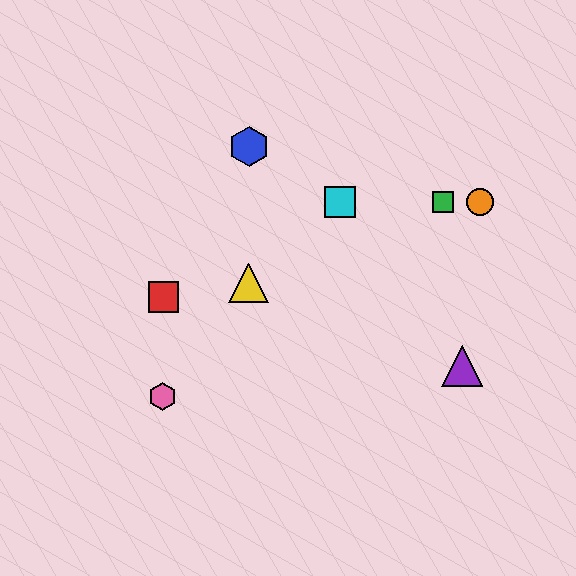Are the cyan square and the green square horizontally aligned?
Yes, both are at y≈202.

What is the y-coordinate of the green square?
The green square is at y≈202.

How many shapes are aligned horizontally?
3 shapes (the green square, the orange circle, the cyan square) are aligned horizontally.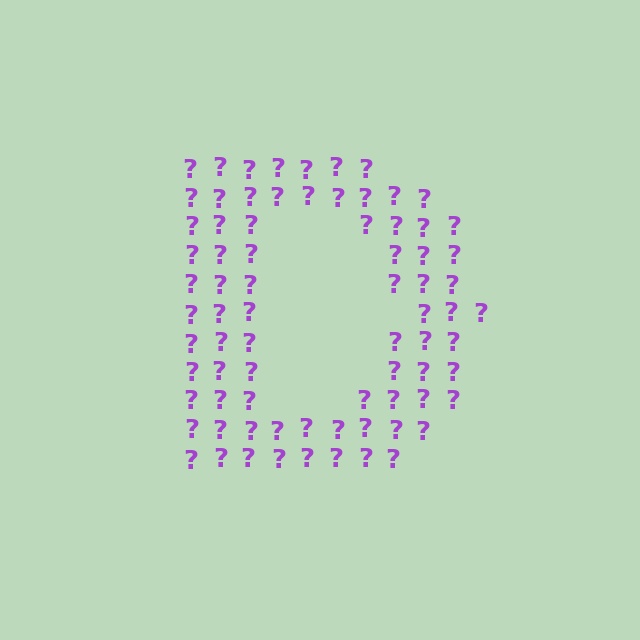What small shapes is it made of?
It is made of small question marks.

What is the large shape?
The large shape is the letter D.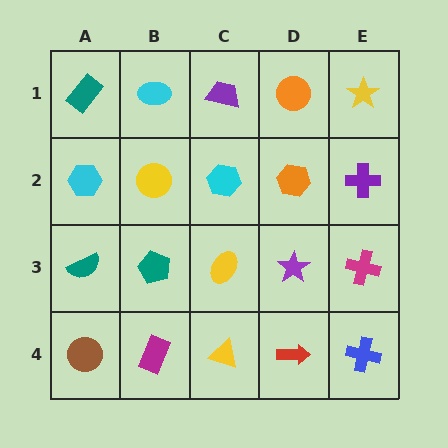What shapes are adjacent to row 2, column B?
A cyan ellipse (row 1, column B), a teal pentagon (row 3, column B), a cyan hexagon (row 2, column A), a cyan hexagon (row 2, column C).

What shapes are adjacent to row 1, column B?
A yellow circle (row 2, column B), a teal rectangle (row 1, column A), a purple trapezoid (row 1, column C).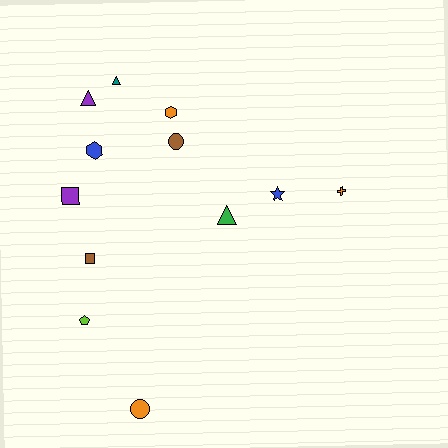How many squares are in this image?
There are 2 squares.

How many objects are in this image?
There are 12 objects.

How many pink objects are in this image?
There are no pink objects.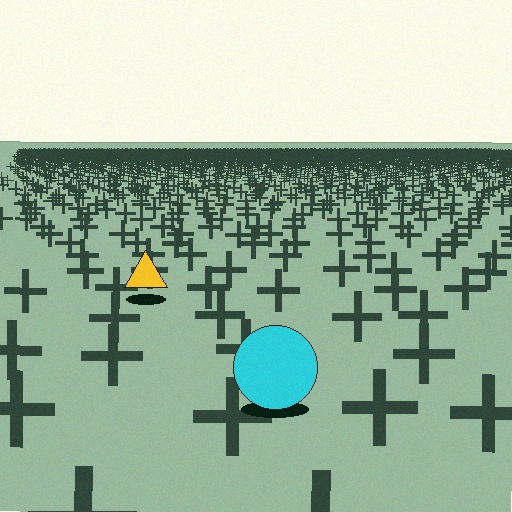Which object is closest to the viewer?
The cyan circle is closest. The texture marks near it are larger and more spread out.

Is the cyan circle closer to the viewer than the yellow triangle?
Yes. The cyan circle is closer — you can tell from the texture gradient: the ground texture is coarser near it.